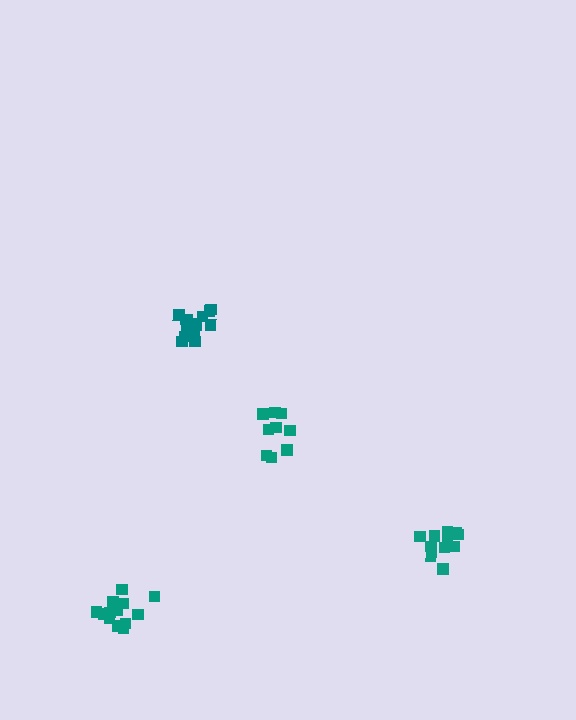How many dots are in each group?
Group 1: 9 dots, Group 2: 14 dots, Group 3: 14 dots, Group 4: 11 dots (48 total).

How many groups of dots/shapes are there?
There are 4 groups.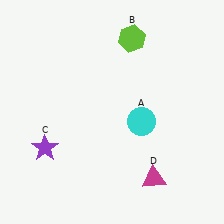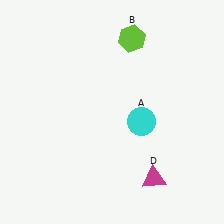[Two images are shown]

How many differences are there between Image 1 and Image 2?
There is 1 difference between the two images.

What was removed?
The purple star (C) was removed in Image 2.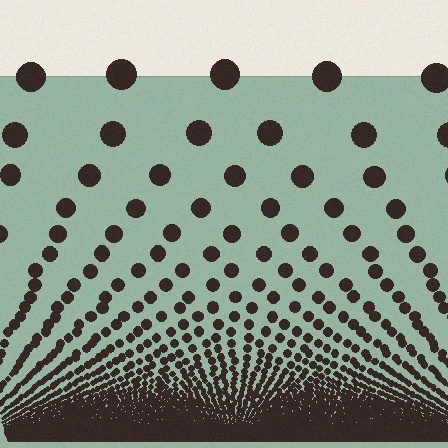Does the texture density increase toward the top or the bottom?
Density increases toward the bottom.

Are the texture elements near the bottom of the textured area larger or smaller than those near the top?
Smaller. The gradient is inverted — elements near the bottom are smaller and denser.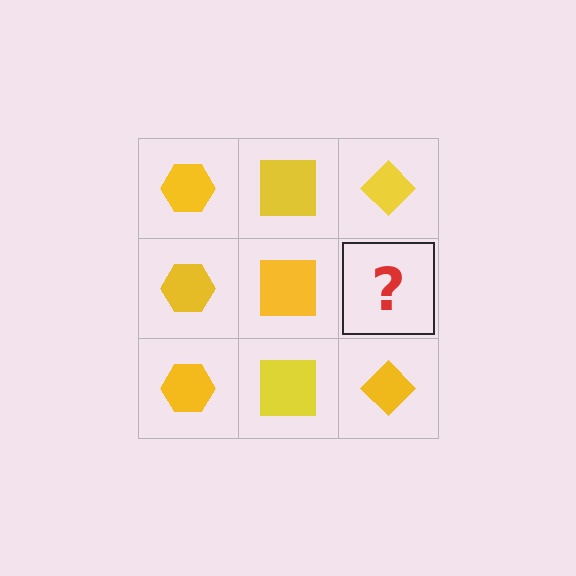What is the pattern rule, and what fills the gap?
The rule is that each column has a consistent shape. The gap should be filled with a yellow diamond.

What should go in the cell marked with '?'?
The missing cell should contain a yellow diamond.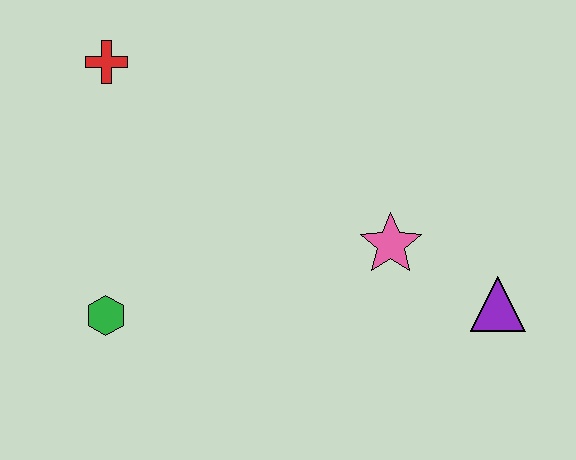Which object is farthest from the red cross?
The purple triangle is farthest from the red cross.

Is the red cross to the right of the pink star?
No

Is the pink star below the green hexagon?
No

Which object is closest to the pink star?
The purple triangle is closest to the pink star.